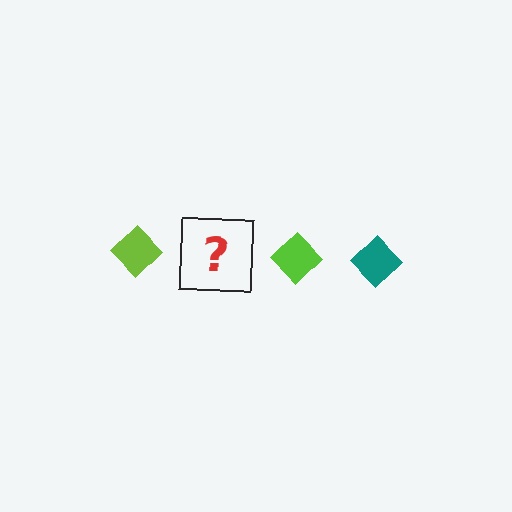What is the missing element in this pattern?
The missing element is a teal diamond.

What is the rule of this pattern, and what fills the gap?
The rule is that the pattern cycles through lime, teal diamonds. The gap should be filled with a teal diamond.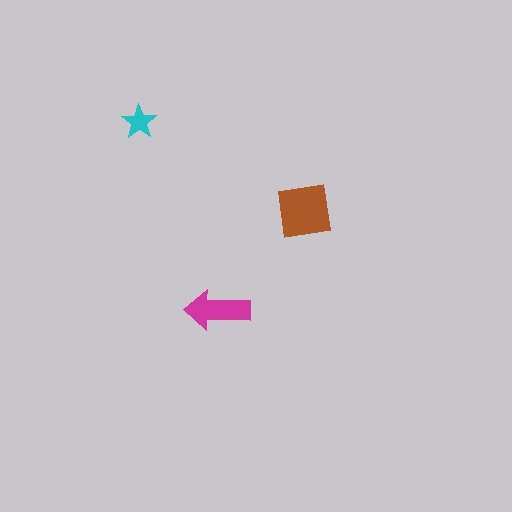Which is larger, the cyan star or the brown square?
The brown square.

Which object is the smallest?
The cyan star.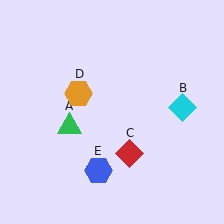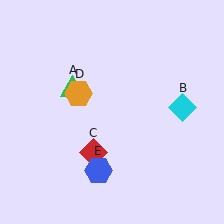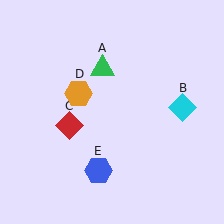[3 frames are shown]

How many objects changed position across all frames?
2 objects changed position: green triangle (object A), red diamond (object C).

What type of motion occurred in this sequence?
The green triangle (object A), red diamond (object C) rotated clockwise around the center of the scene.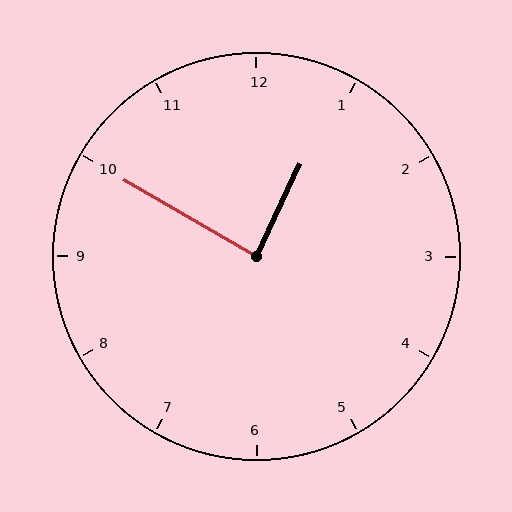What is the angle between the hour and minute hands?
Approximately 85 degrees.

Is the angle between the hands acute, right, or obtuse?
It is right.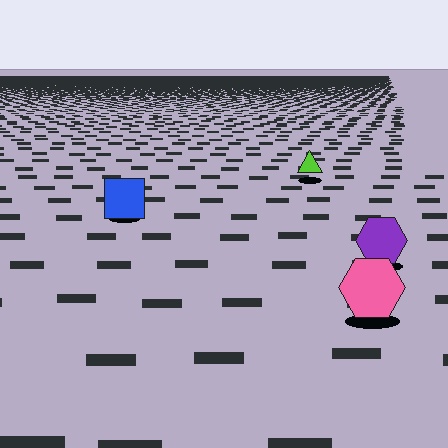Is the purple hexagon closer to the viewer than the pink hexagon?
No. The pink hexagon is closer — you can tell from the texture gradient: the ground texture is coarser near it.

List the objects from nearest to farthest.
From nearest to farthest: the pink hexagon, the purple hexagon, the blue square, the lime triangle.